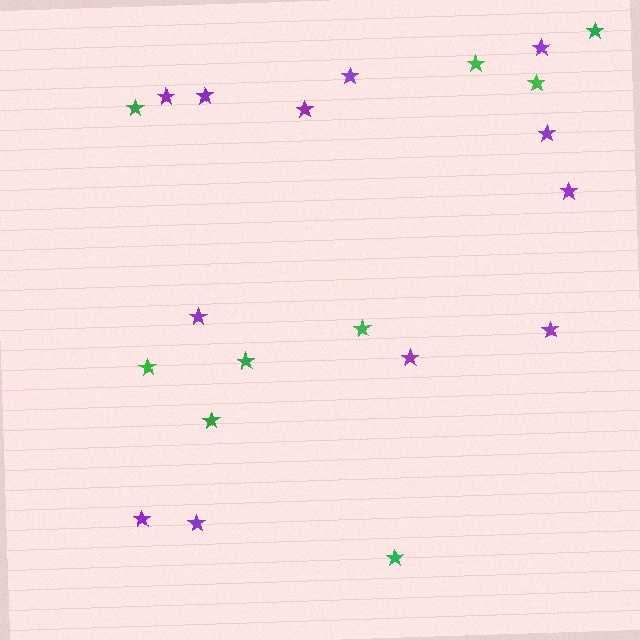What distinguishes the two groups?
There are 2 groups: one group of green stars (9) and one group of purple stars (12).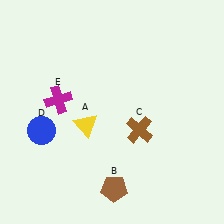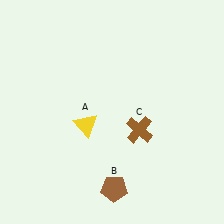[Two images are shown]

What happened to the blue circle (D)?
The blue circle (D) was removed in Image 2. It was in the bottom-left area of Image 1.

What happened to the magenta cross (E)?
The magenta cross (E) was removed in Image 2. It was in the top-left area of Image 1.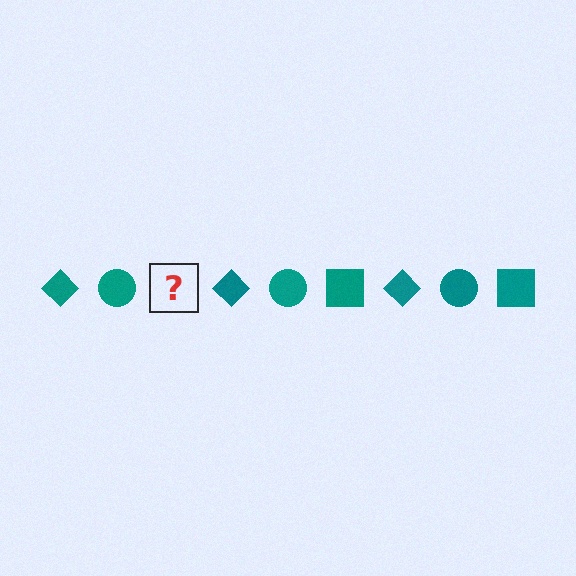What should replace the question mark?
The question mark should be replaced with a teal square.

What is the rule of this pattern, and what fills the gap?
The rule is that the pattern cycles through diamond, circle, square shapes in teal. The gap should be filled with a teal square.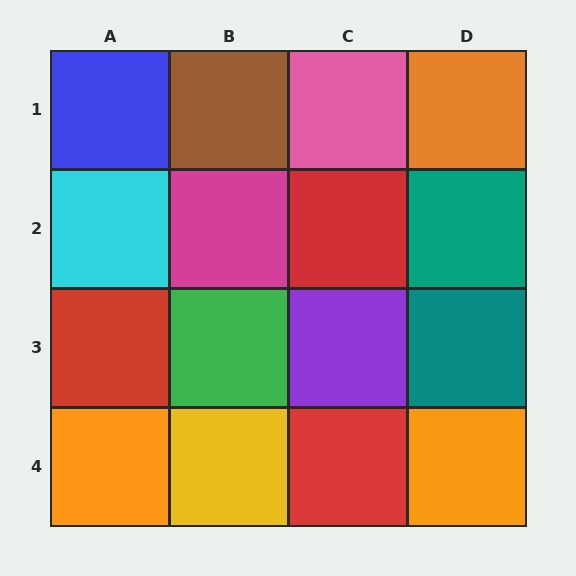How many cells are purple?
1 cell is purple.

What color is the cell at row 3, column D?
Teal.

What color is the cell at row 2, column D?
Teal.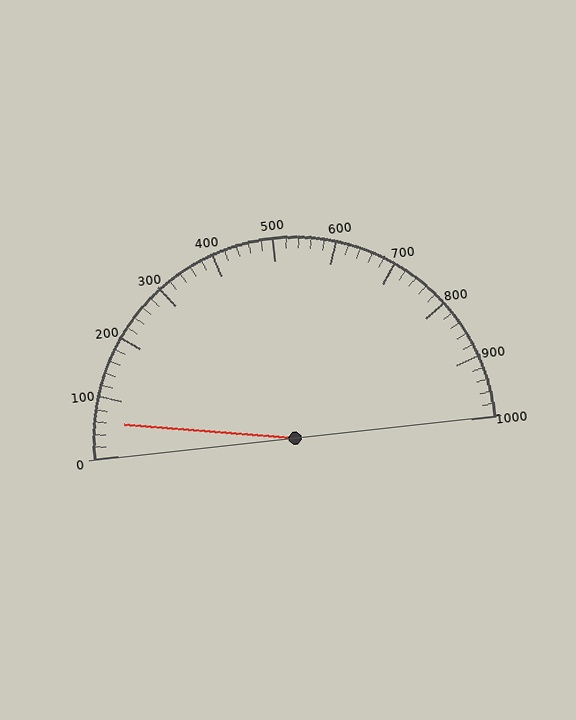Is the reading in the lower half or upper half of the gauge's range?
The reading is in the lower half of the range (0 to 1000).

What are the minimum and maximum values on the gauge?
The gauge ranges from 0 to 1000.